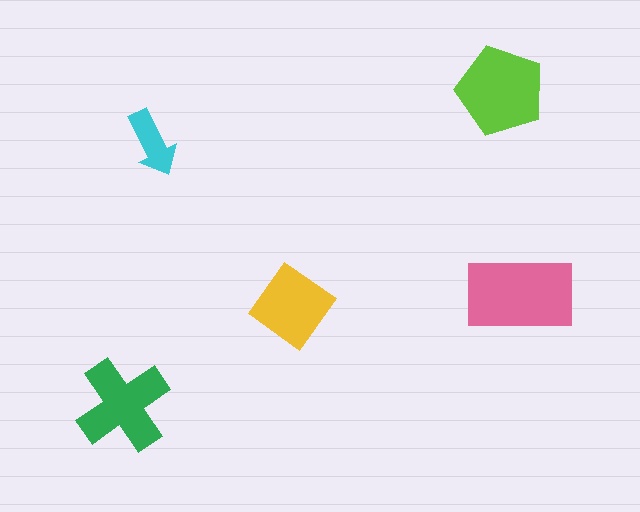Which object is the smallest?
The cyan arrow.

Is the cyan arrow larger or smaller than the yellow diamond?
Smaller.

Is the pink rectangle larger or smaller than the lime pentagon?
Larger.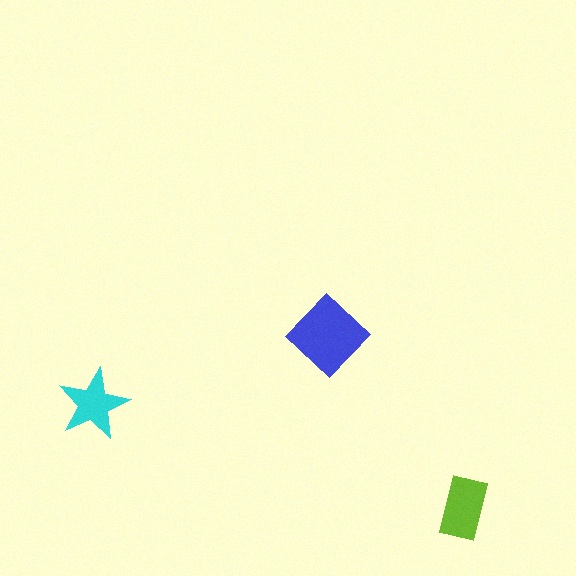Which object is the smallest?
The cyan star.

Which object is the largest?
The blue diamond.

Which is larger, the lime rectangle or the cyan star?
The lime rectangle.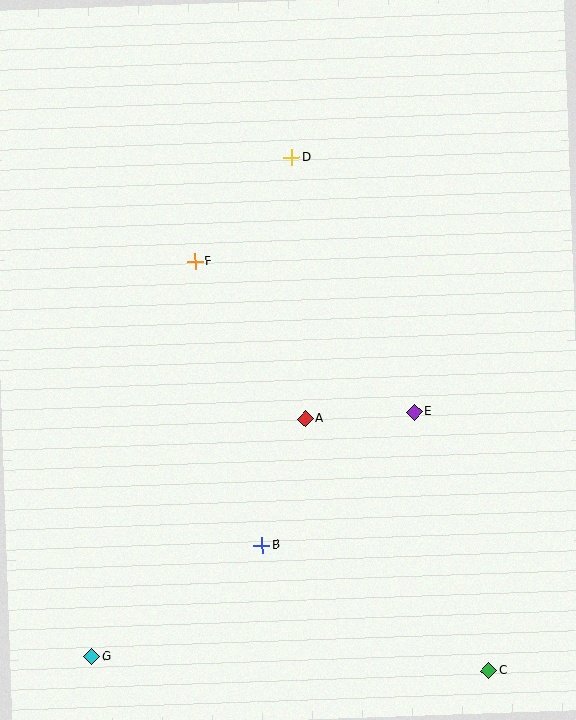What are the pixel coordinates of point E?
Point E is at (414, 412).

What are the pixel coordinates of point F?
Point F is at (195, 261).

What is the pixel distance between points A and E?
The distance between A and E is 109 pixels.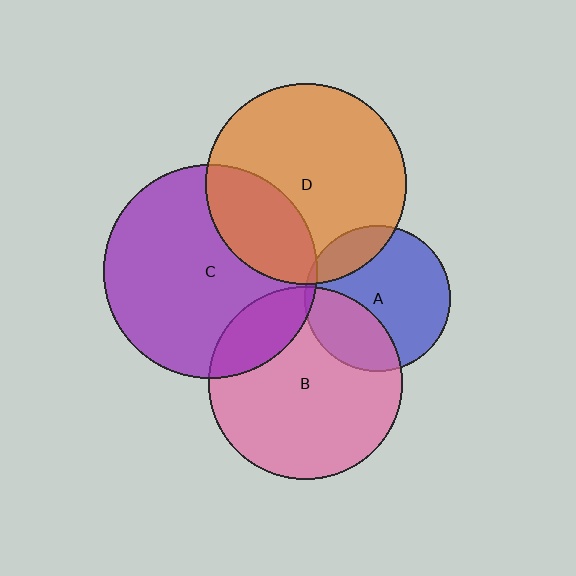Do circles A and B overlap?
Yes.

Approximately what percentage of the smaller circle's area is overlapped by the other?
Approximately 30%.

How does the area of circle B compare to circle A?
Approximately 1.8 times.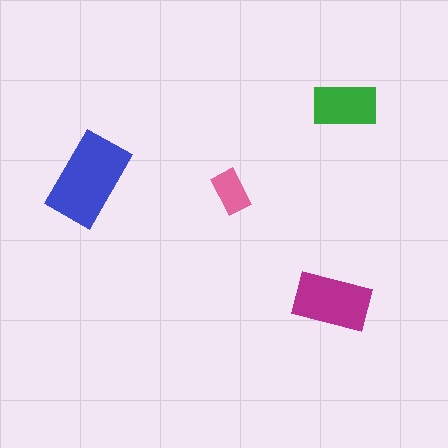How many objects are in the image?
There are 4 objects in the image.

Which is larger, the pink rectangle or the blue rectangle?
The blue one.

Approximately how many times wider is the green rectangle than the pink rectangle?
About 1.5 times wider.